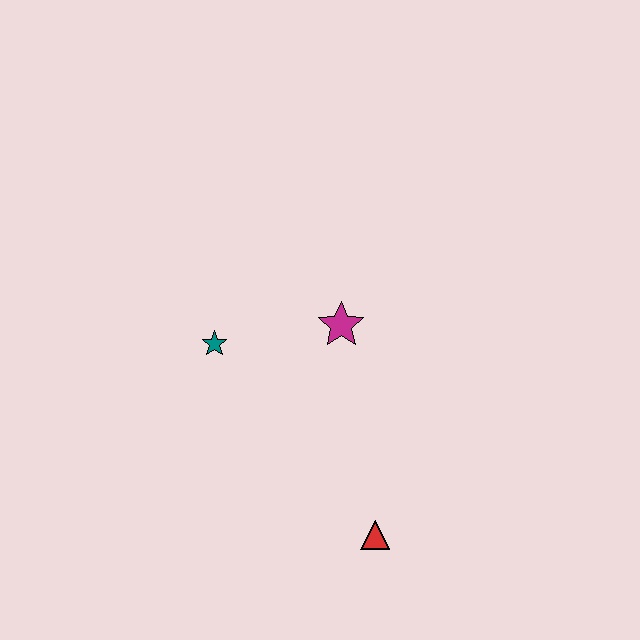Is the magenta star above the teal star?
Yes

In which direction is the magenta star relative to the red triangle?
The magenta star is above the red triangle.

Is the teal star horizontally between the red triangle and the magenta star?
No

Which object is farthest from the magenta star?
The red triangle is farthest from the magenta star.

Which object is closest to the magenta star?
The teal star is closest to the magenta star.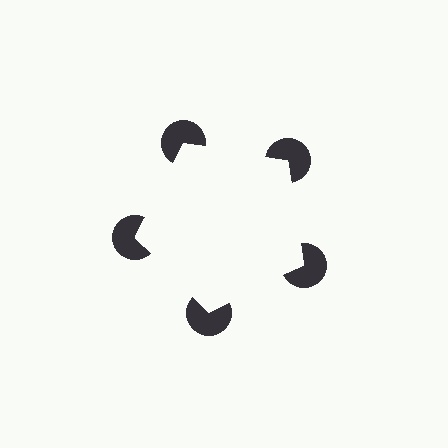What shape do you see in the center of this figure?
An illusory pentagon — its edges are inferred from the aligned wedge cuts in the pac-man discs, not physically drawn.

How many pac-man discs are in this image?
There are 5 — one at each vertex of the illusory pentagon.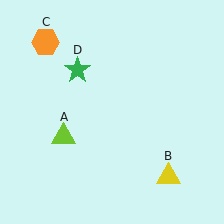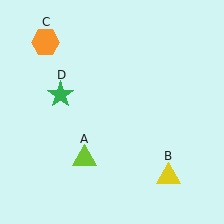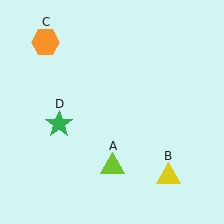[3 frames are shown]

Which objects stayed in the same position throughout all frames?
Yellow triangle (object B) and orange hexagon (object C) remained stationary.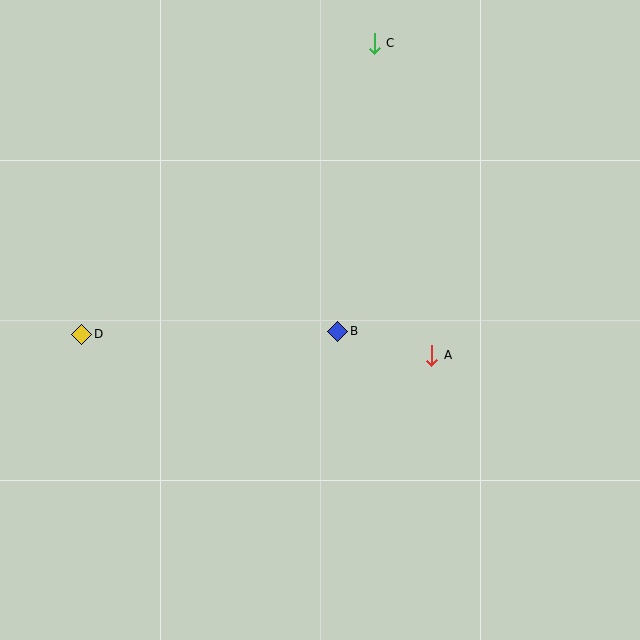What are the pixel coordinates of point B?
Point B is at (338, 331).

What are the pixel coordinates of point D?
Point D is at (82, 334).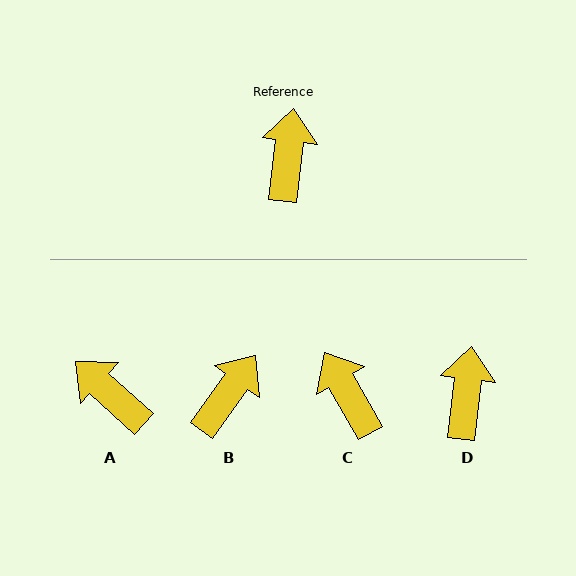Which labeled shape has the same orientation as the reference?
D.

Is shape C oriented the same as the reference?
No, it is off by about 36 degrees.